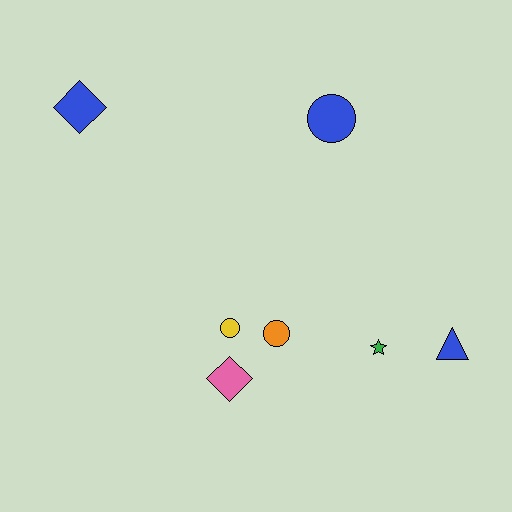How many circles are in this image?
There are 3 circles.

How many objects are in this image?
There are 7 objects.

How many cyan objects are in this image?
There are no cyan objects.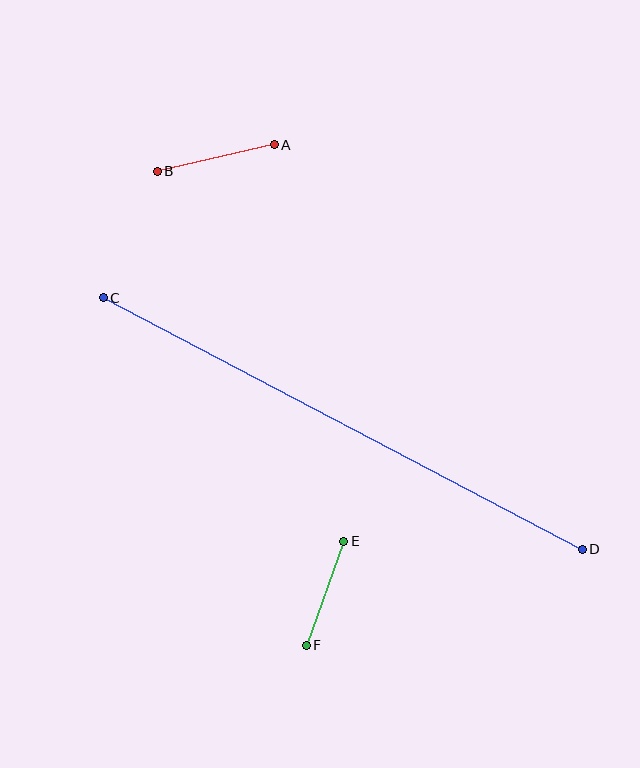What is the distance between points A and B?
The distance is approximately 120 pixels.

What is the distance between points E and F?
The distance is approximately 110 pixels.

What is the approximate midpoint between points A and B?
The midpoint is at approximately (216, 158) pixels.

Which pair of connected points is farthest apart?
Points C and D are farthest apart.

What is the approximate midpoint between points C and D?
The midpoint is at approximately (343, 423) pixels.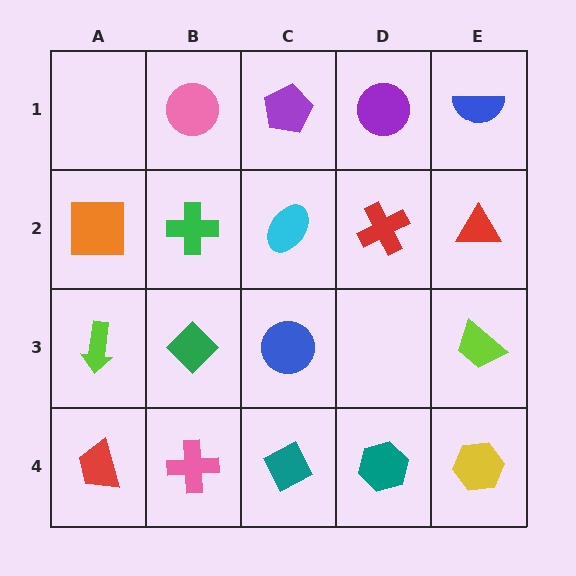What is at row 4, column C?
A teal diamond.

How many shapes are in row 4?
5 shapes.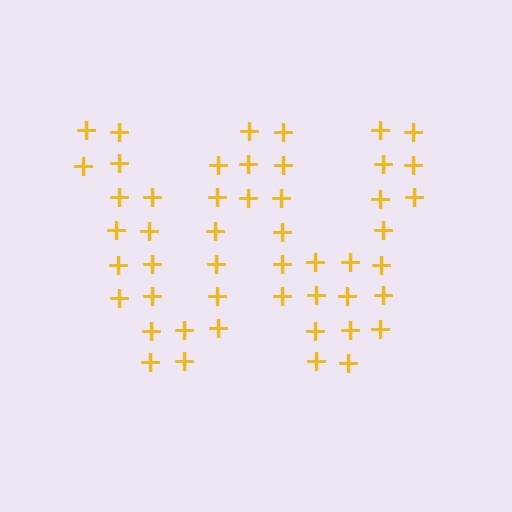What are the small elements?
The small elements are plus signs.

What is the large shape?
The large shape is the letter W.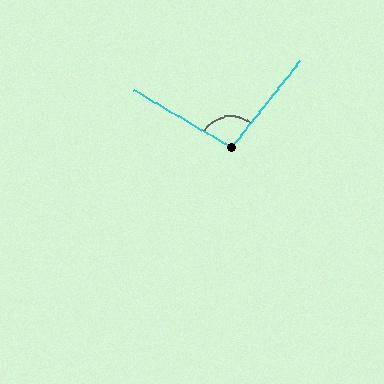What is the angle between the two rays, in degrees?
Approximately 98 degrees.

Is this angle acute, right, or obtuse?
It is obtuse.